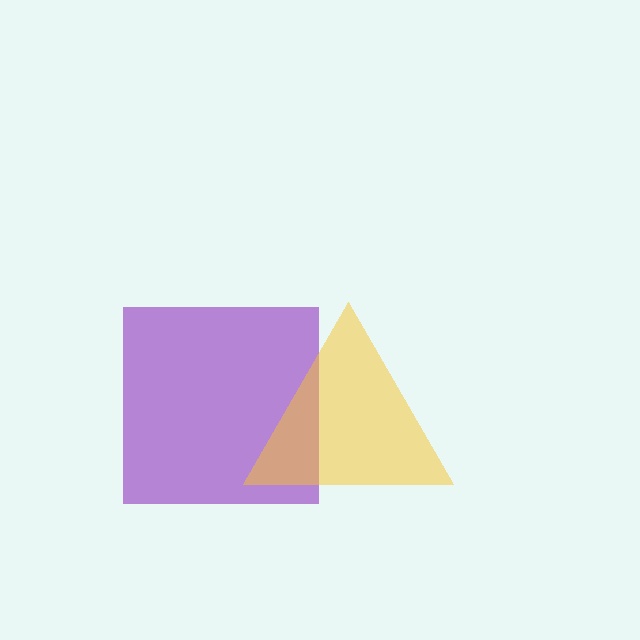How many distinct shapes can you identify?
There are 2 distinct shapes: a purple square, a yellow triangle.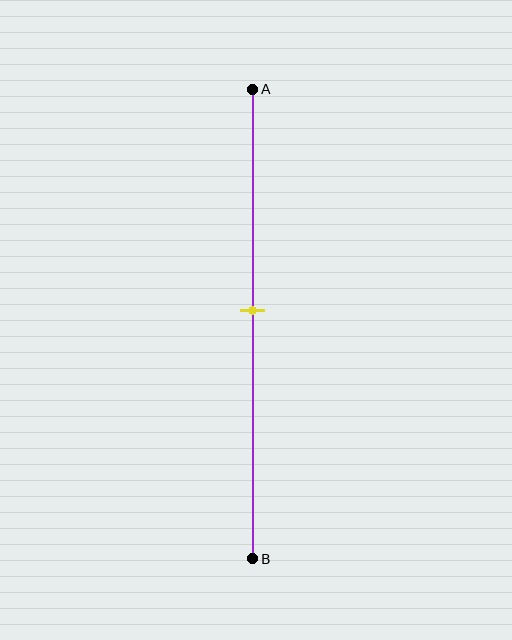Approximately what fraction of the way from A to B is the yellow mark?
The yellow mark is approximately 45% of the way from A to B.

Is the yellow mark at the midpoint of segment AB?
Yes, the mark is approximately at the midpoint.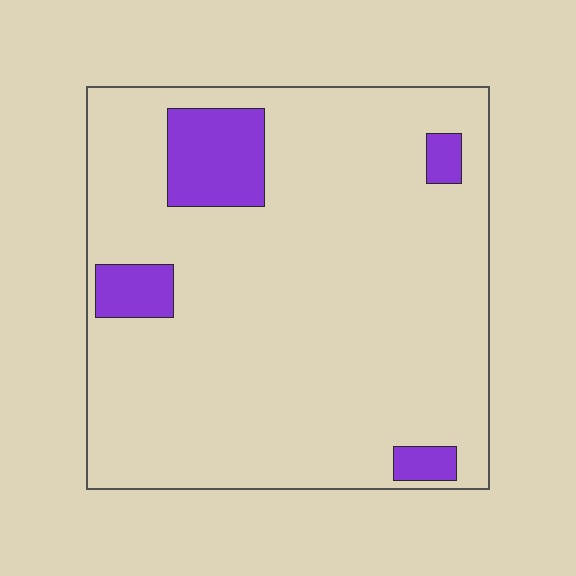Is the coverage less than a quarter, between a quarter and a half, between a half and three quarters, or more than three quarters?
Less than a quarter.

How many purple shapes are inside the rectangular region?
4.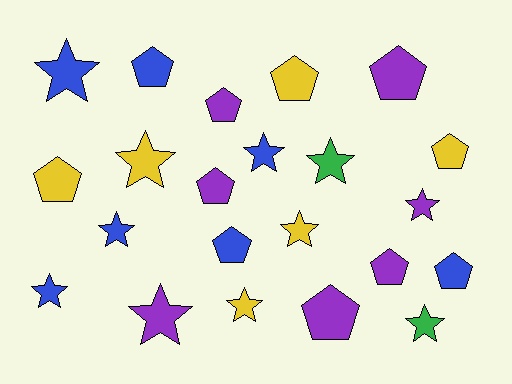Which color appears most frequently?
Blue, with 7 objects.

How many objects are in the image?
There are 22 objects.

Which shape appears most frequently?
Pentagon, with 11 objects.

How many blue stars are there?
There are 4 blue stars.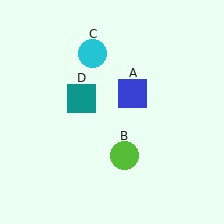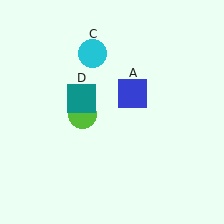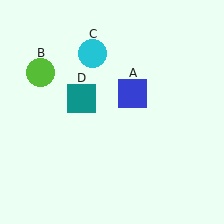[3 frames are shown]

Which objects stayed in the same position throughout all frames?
Blue square (object A) and cyan circle (object C) and teal square (object D) remained stationary.